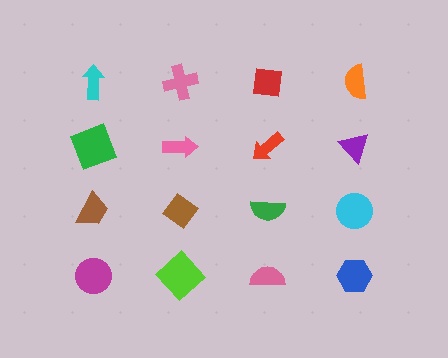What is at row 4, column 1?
A magenta circle.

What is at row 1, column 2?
A pink cross.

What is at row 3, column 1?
A brown trapezoid.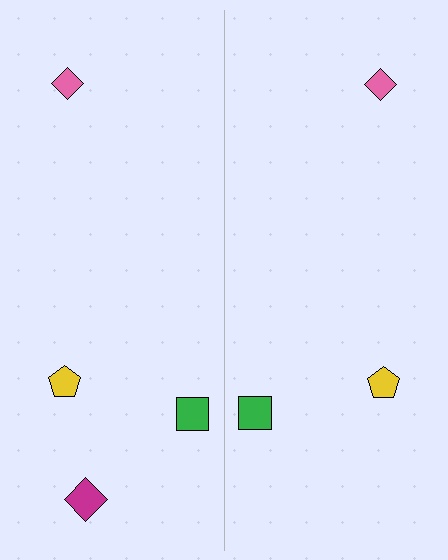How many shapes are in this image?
There are 7 shapes in this image.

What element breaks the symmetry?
A magenta diamond is missing from the right side.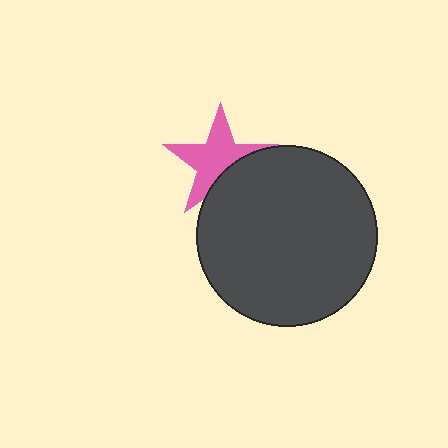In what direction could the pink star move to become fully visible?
The pink star could move toward the upper-left. That would shift it out from behind the dark gray circle entirely.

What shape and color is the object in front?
The object in front is a dark gray circle.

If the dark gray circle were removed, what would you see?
You would see the complete pink star.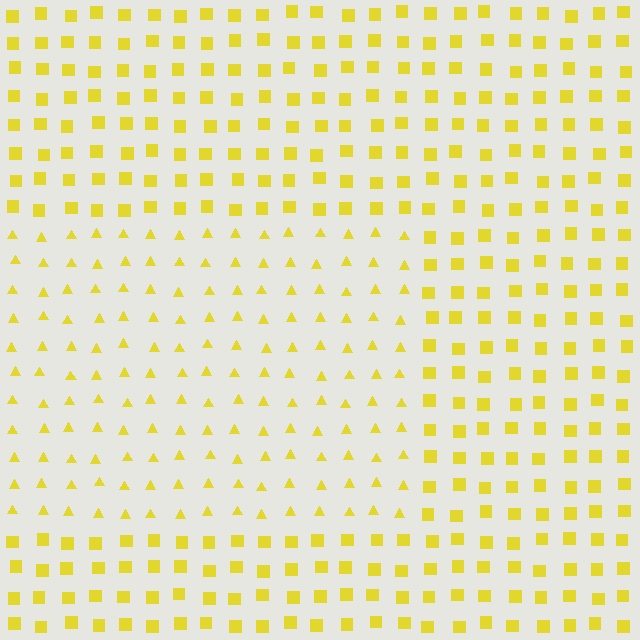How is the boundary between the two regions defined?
The boundary is defined by a change in element shape: triangles inside vs. squares outside. All elements share the same color and spacing.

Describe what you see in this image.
The image is filled with small yellow elements arranged in a uniform grid. A rectangle-shaped region contains triangles, while the surrounding area contains squares. The boundary is defined purely by the change in element shape.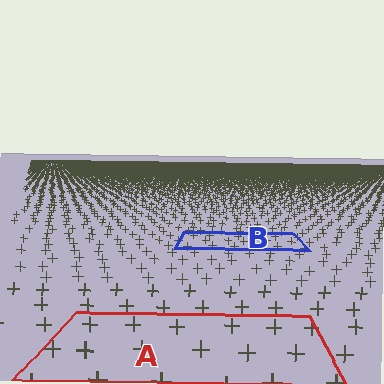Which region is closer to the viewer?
Region A is closer. The texture elements there are larger and more spread out.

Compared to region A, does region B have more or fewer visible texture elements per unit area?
Region B has more texture elements per unit area — they are packed more densely because it is farther away.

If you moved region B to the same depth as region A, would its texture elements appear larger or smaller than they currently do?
They would appear larger. At a closer depth, the same texture elements are projected at a bigger on-screen size.